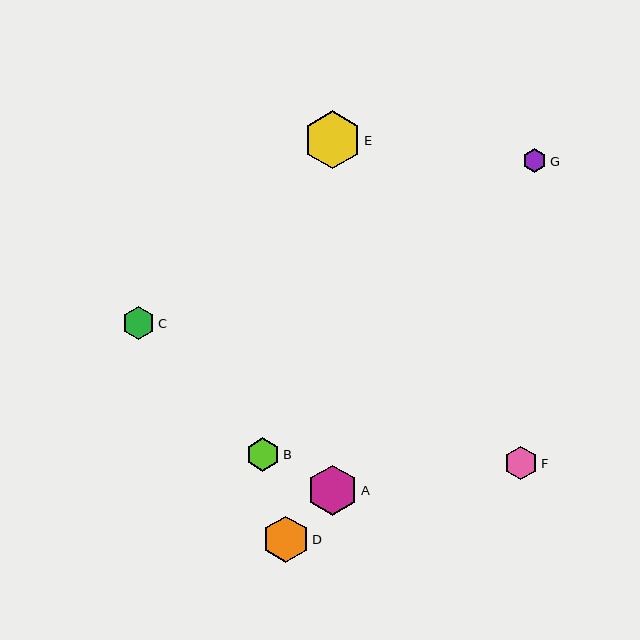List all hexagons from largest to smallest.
From largest to smallest: E, A, D, B, F, C, G.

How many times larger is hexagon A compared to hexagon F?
Hexagon A is approximately 1.5 times the size of hexagon F.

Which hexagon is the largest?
Hexagon E is the largest with a size of approximately 58 pixels.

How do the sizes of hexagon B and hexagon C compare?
Hexagon B and hexagon C are approximately the same size.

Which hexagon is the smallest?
Hexagon G is the smallest with a size of approximately 24 pixels.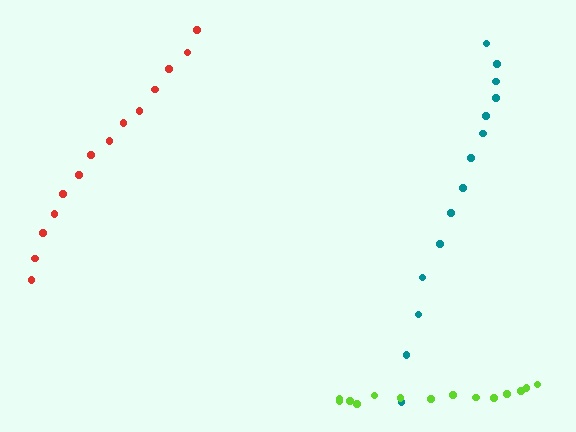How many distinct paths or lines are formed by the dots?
There are 3 distinct paths.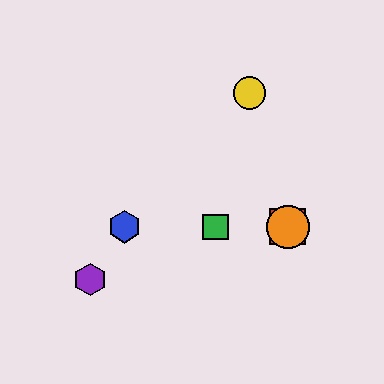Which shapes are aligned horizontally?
The red square, the blue hexagon, the green square, the orange circle are aligned horizontally.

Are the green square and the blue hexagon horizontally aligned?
Yes, both are at y≈227.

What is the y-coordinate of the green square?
The green square is at y≈227.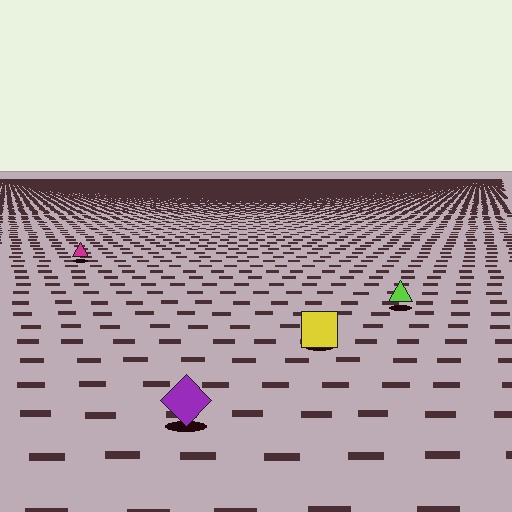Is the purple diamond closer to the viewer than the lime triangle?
Yes. The purple diamond is closer — you can tell from the texture gradient: the ground texture is coarser near it.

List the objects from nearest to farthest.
From nearest to farthest: the purple diamond, the yellow square, the lime triangle, the magenta triangle.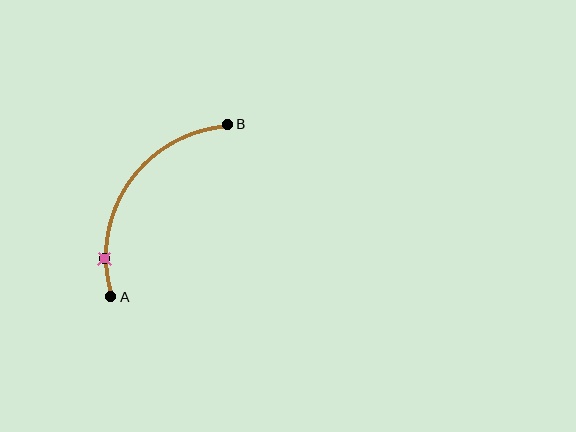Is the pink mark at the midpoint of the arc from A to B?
No. The pink mark lies on the arc but is closer to endpoint A. The arc midpoint would be at the point on the curve equidistant along the arc from both A and B.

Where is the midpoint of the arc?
The arc midpoint is the point on the curve farthest from the straight line joining A and B. It sits above and to the left of that line.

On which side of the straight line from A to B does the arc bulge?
The arc bulges above and to the left of the straight line connecting A and B.